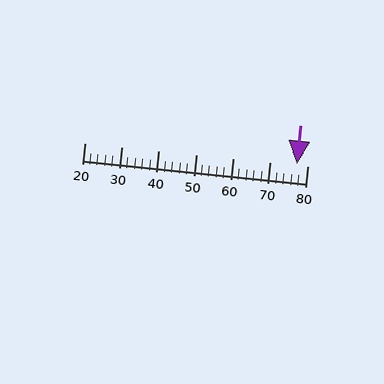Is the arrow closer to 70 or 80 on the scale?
The arrow is closer to 80.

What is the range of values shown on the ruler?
The ruler shows values from 20 to 80.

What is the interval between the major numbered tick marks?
The major tick marks are spaced 10 units apart.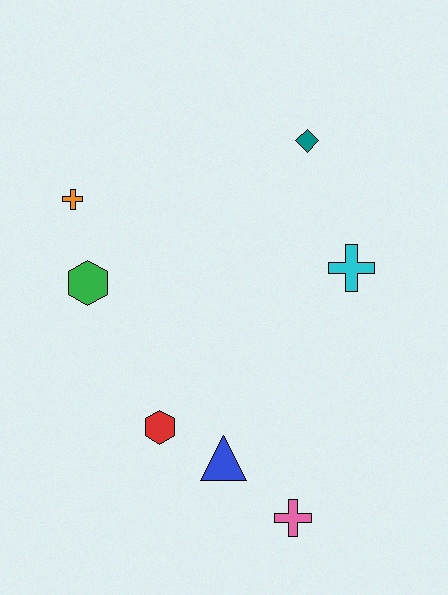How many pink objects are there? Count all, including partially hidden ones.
There is 1 pink object.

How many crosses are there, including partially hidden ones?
There are 3 crosses.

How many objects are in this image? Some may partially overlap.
There are 7 objects.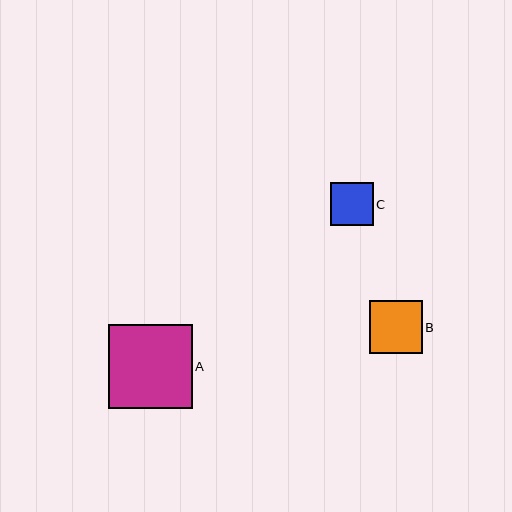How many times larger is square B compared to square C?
Square B is approximately 1.2 times the size of square C.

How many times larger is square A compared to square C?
Square A is approximately 2.0 times the size of square C.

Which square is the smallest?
Square C is the smallest with a size of approximately 43 pixels.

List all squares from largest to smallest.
From largest to smallest: A, B, C.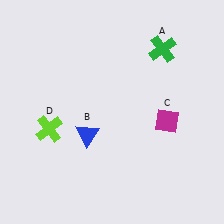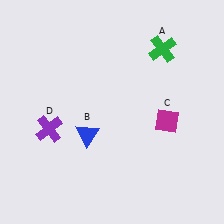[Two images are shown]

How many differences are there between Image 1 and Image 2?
There is 1 difference between the two images.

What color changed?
The cross (D) changed from lime in Image 1 to purple in Image 2.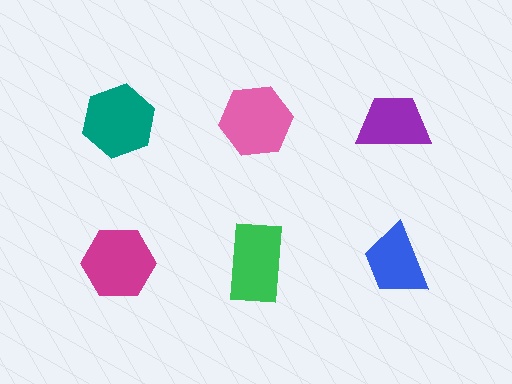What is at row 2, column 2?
A green rectangle.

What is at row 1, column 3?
A purple trapezoid.